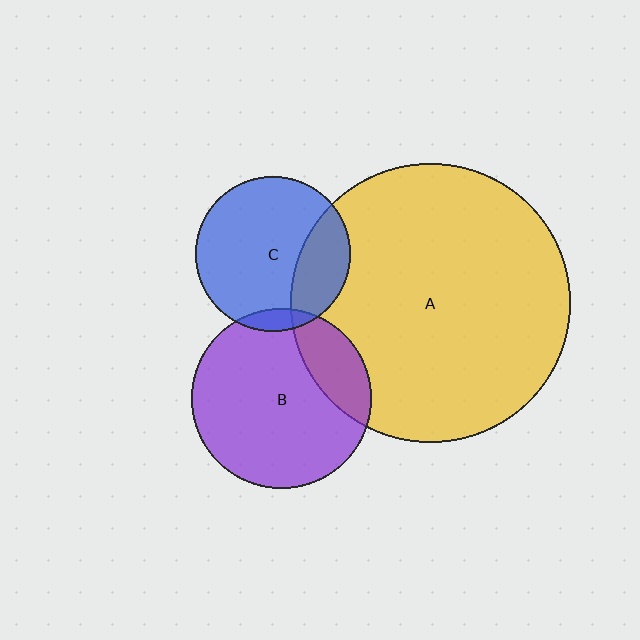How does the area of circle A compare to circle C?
Approximately 3.2 times.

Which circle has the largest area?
Circle A (yellow).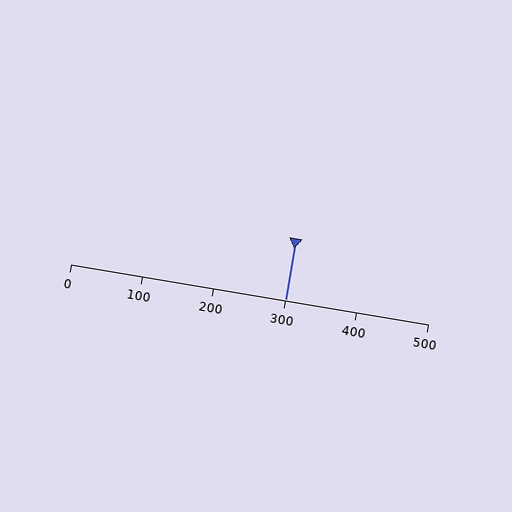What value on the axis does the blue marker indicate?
The marker indicates approximately 300.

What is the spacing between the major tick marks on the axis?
The major ticks are spaced 100 apart.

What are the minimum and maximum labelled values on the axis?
The axis runs from 0 to 500.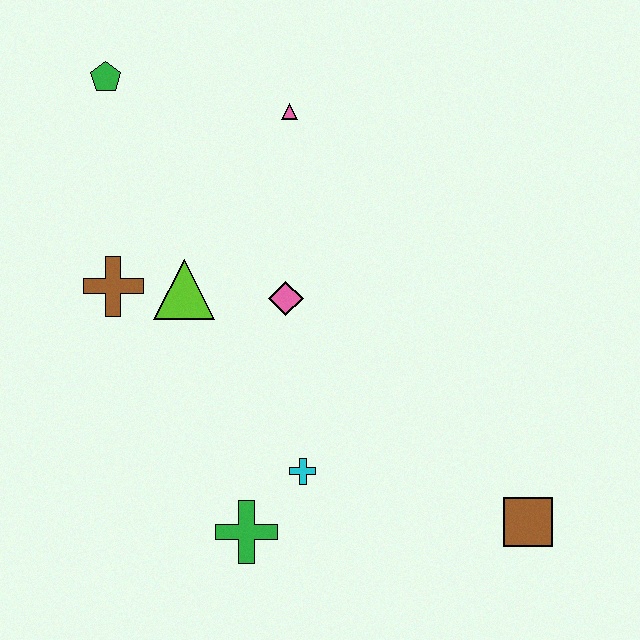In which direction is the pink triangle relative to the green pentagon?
The pink triangle is to the right of the green pentagon.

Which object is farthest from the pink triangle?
The brown square is farthest from the pink triangle.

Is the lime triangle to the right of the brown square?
No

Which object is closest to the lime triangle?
The brown cross is closest to the lime triangle.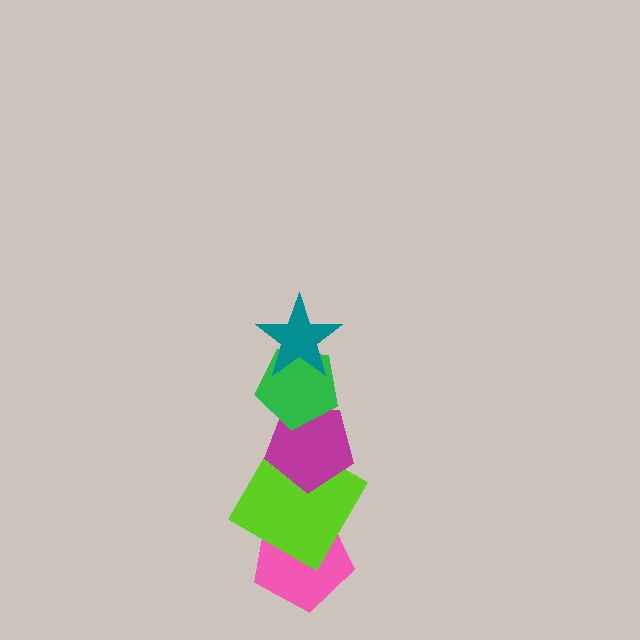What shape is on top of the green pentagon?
The teal star is on top of the green pentagon.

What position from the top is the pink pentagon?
The pink pentagon is 5th from the top.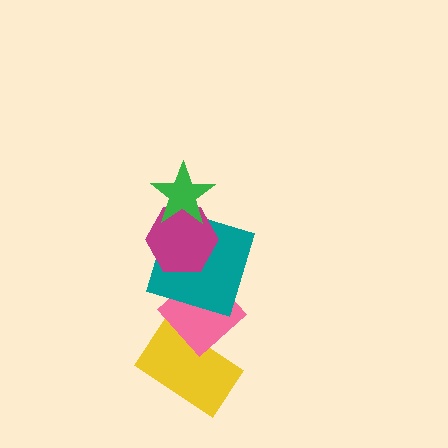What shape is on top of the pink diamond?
The teal square is on top of the pink diamond.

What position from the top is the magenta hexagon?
The magenta hexagon is 2nd from the top.